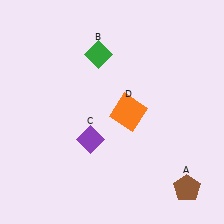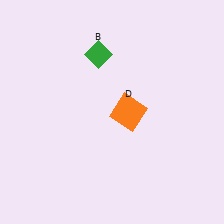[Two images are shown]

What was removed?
The purple diamond (C), the brown pentagon (A) were removed in Image 2.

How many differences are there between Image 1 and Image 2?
There are 2 differences between the two images.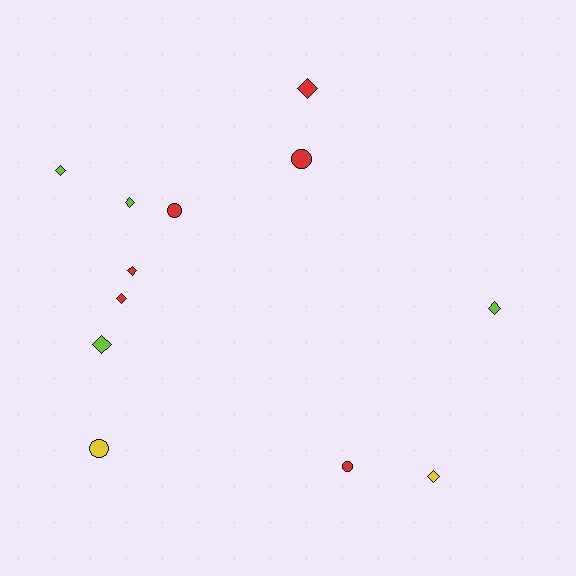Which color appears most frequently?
Red, with 6 objects.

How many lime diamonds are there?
There are 4 lime diamonds.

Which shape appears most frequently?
Diamond, with 8 objects.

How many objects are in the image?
There are 12 objects.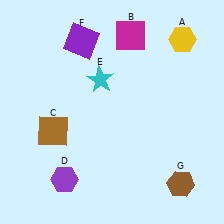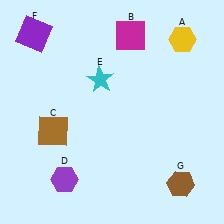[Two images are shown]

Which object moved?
The purple square (F) moved left.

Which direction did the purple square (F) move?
The purple square (F) moved left.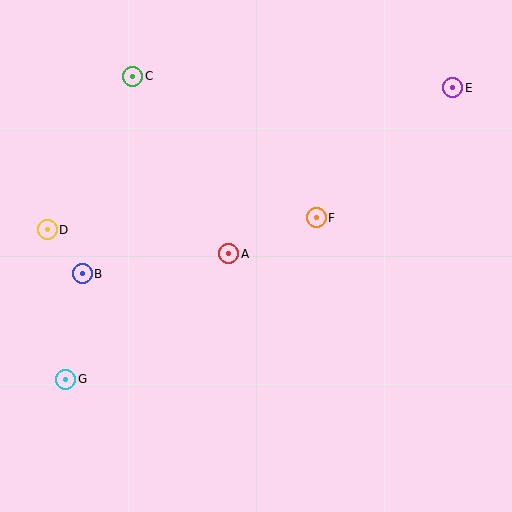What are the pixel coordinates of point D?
Point D is at (47, 230).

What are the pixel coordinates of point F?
Point F is at (316, 218).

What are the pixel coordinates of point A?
Point A is at (229, 254).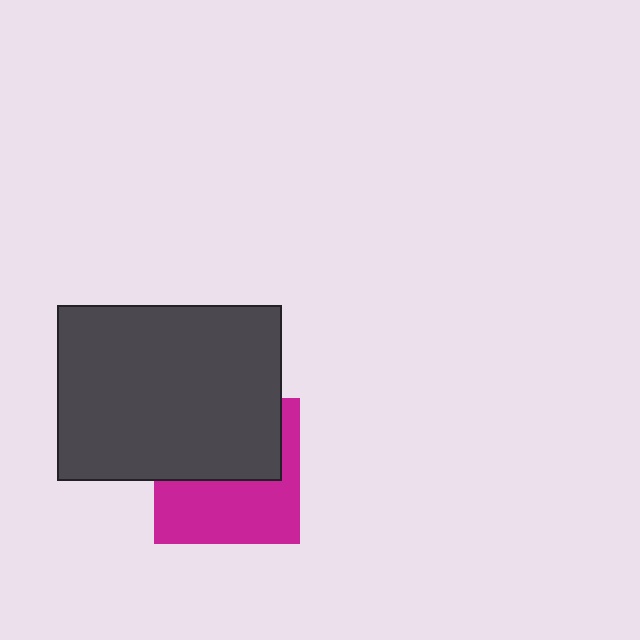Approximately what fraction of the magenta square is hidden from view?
Roughly 50% of the magenta square is hidden behind the dark gray rectangle.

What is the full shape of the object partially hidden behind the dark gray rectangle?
The partially hidden object is a magenta square.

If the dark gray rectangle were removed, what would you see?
You would see the complete magenta square.